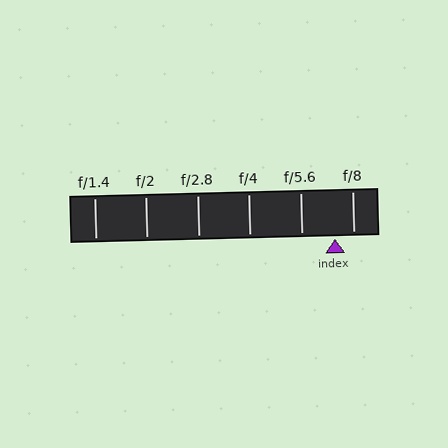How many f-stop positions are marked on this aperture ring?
There are 6 f-stop positions marked.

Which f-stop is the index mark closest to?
The index mark is closest to f/8.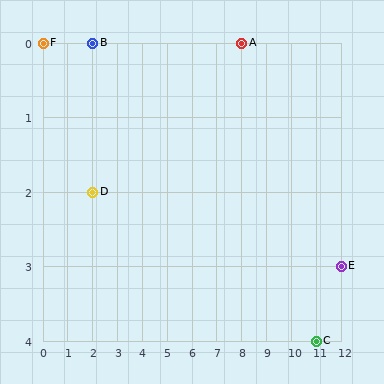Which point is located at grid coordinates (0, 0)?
Point F is at (0, 0).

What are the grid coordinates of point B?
Point B is at grid coordinates (2, 0).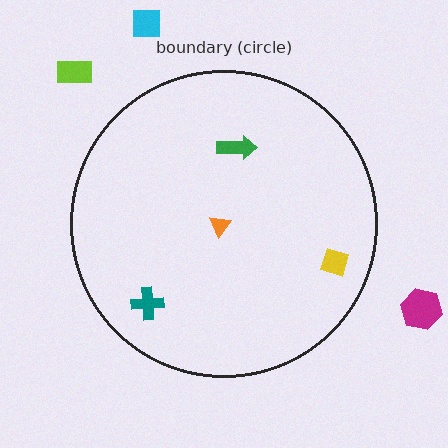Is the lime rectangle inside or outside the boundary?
Outside.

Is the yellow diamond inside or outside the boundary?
Inside.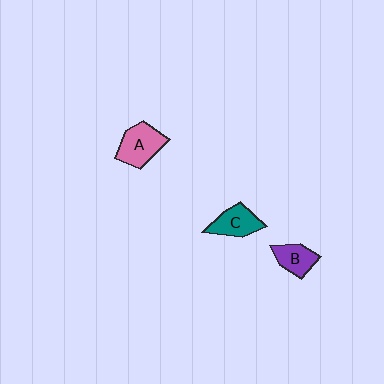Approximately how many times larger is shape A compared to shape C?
Approximately 1.2 times.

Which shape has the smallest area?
Shape B (purple).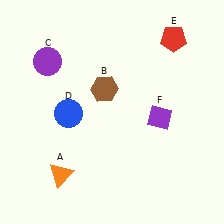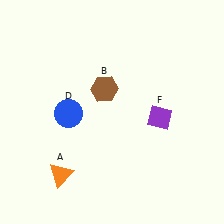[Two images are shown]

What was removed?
The red pentagon (E), the purple circle (C) were removed in Image 2.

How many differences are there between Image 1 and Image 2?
There are 2 differences between the two images.